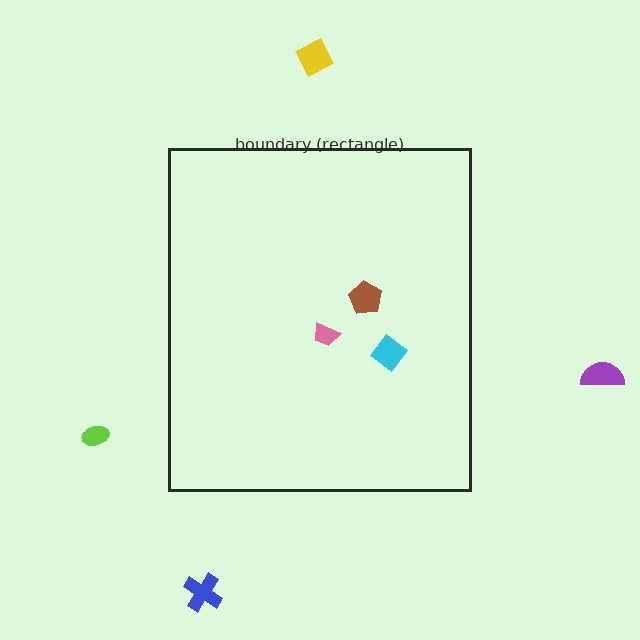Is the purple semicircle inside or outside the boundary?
Outside.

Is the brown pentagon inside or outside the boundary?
Inside.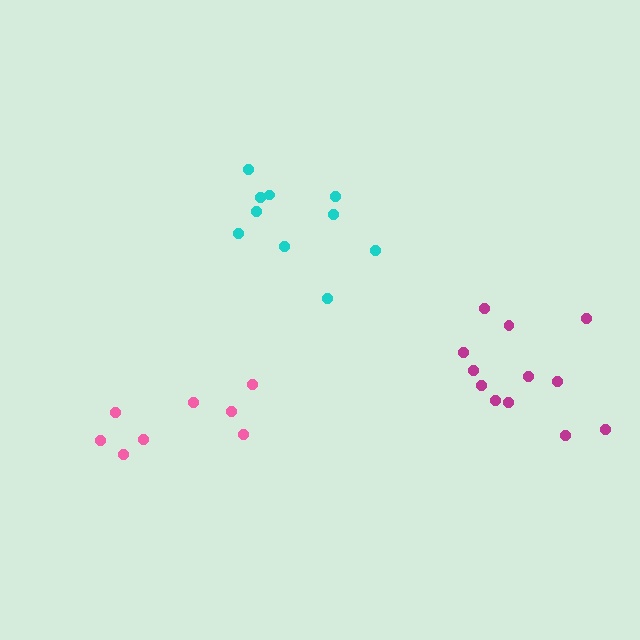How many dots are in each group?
Group 1: 10 dots, Group 2: 8 dots, Group 3: 12 dots (30 total).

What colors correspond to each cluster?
The clusters are colored: cyan, pink, magenta.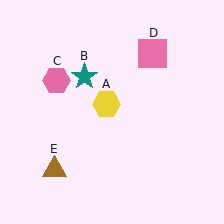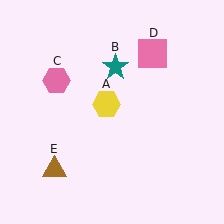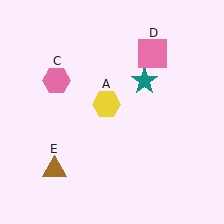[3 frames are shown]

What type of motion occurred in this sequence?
The teal star (object B) rotated clockwise around the center of the scene.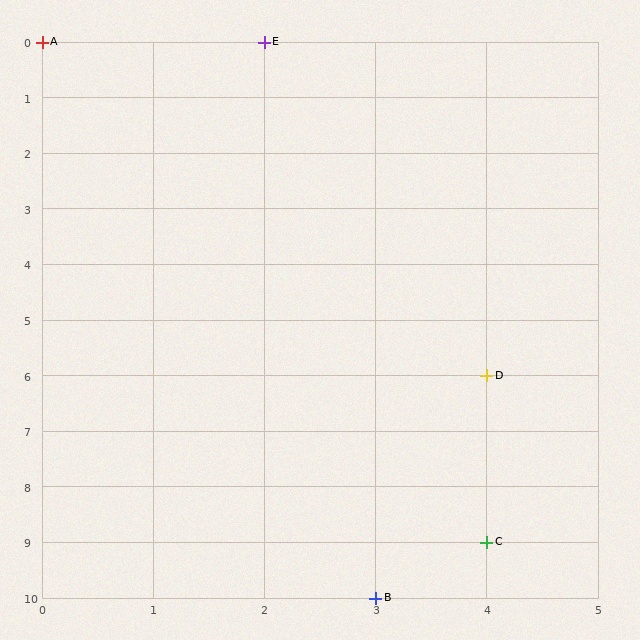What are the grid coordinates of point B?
Point B is at grid coordinates (3, 10).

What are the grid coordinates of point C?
Point C is at grid coordinates (4, 9).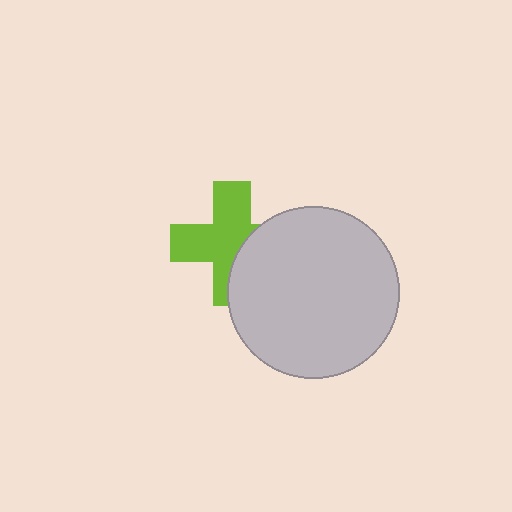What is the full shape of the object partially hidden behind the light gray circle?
The partially hidden object is a lime cross.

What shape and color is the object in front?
The object in front is a light gray circle.